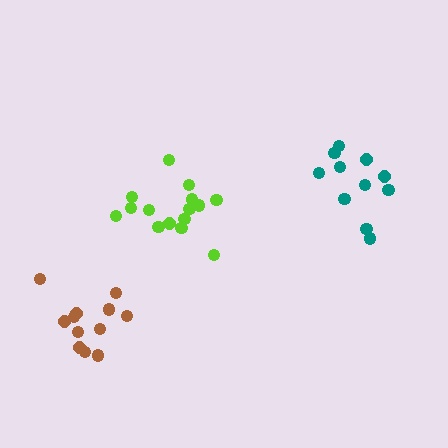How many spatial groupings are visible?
There are 3 spatial groupings.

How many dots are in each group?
Group 1: 16 dots, Group 2: 12 dots, Group 3: 11 dots (39 total).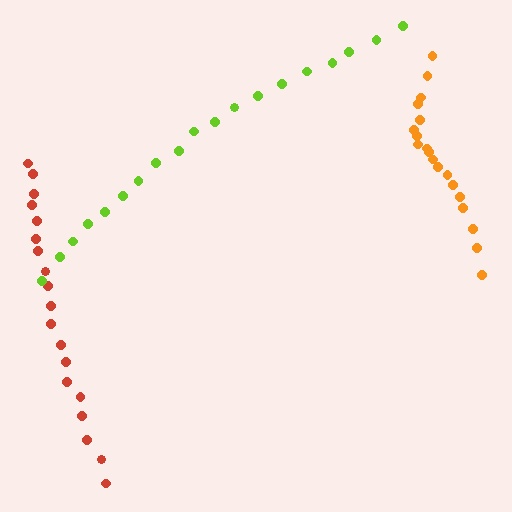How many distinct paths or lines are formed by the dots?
There are 3 distinct paths.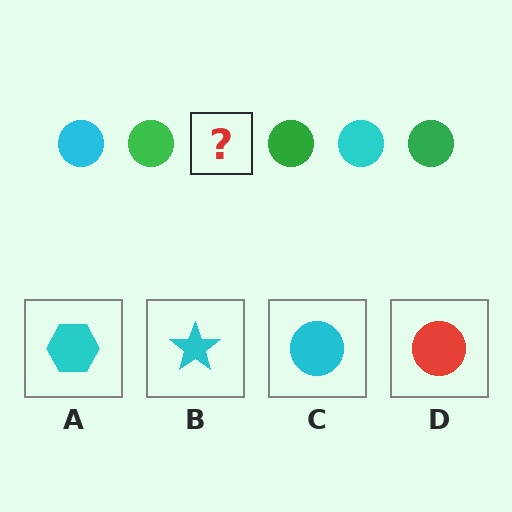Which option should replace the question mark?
Option C.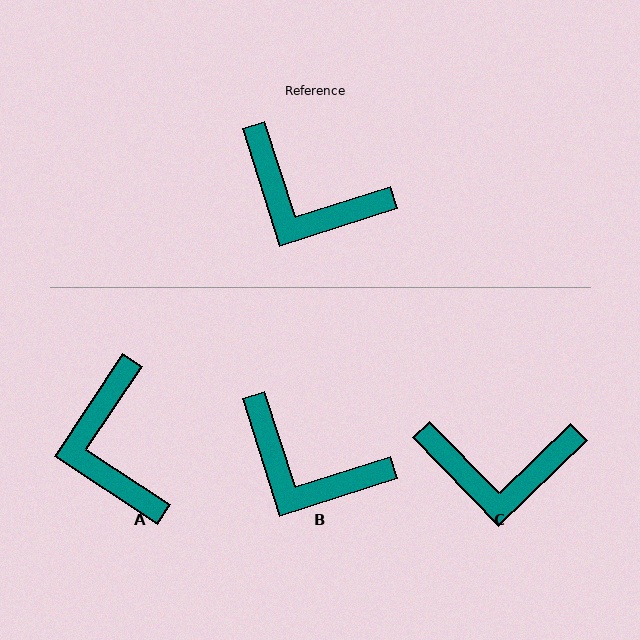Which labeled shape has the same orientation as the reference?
B.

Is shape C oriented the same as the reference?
No, it is off by about 27 degrees.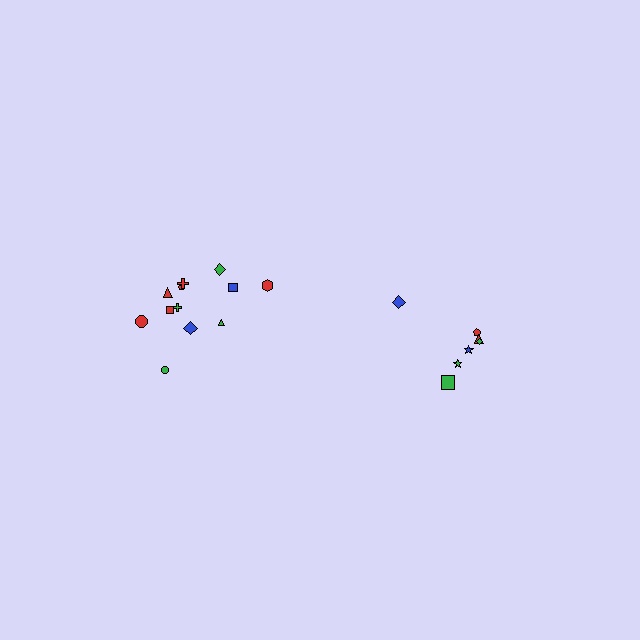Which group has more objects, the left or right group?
The left group.